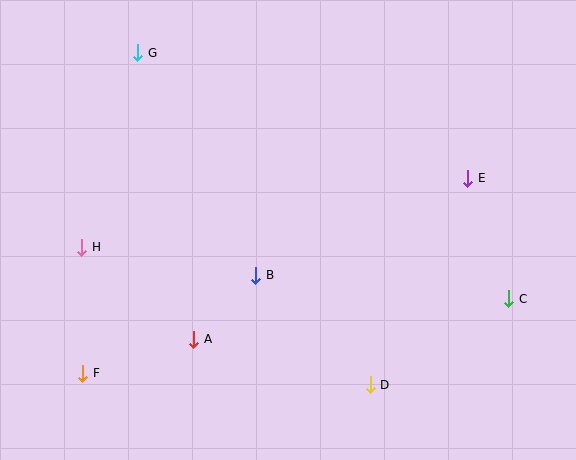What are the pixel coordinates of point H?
Point H is at (82, 247).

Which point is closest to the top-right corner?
Point E is closest to the top-right corner.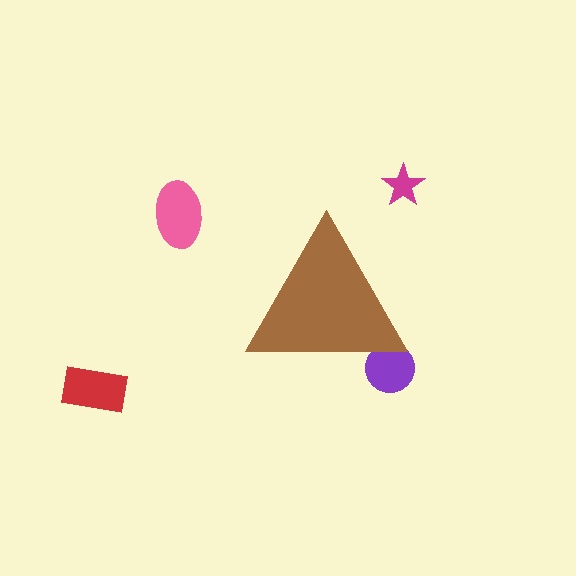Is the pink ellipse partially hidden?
No, the pink ellipse is fully visible.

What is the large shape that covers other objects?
A brown triangle.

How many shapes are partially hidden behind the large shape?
1 shape is partially hidden.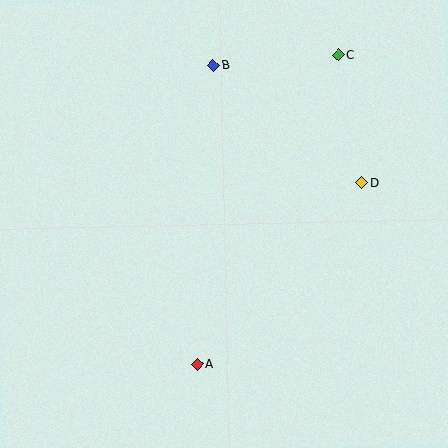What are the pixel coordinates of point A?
Point A is at (197, 364).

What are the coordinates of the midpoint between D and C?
The midpoint between D and C is at (350, 119).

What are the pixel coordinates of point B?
Point B is at (213, 65).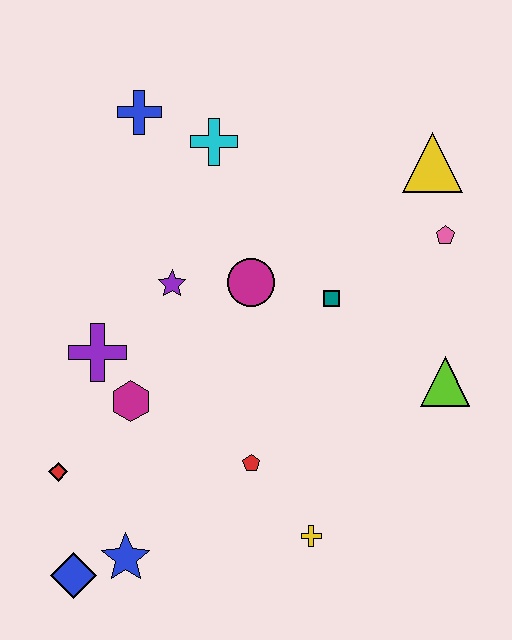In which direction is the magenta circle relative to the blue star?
The magenta circle is above the blue star.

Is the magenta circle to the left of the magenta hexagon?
No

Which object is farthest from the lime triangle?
The blue diamond is farthest from the lime triangle.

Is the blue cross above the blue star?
Yes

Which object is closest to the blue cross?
The cyan cross is closest to the blue cross.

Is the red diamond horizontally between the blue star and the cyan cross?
No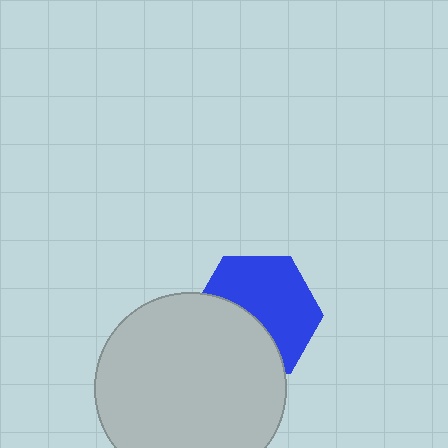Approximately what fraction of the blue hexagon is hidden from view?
Roughly 41% of the blue hexagon is hidden behind the light gray circle.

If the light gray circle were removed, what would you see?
You would see the complete blue hexagon.